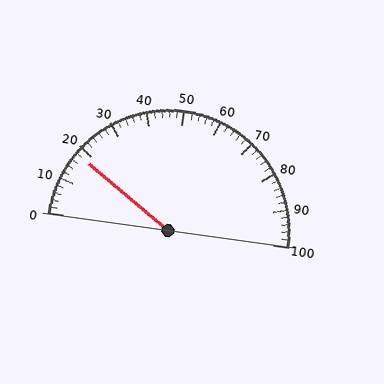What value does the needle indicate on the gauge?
The needle indicates approximately 18.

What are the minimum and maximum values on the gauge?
The gauge ranges from 0 to 100.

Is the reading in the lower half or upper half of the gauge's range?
The reading is in the lower half of the range (0 to 100).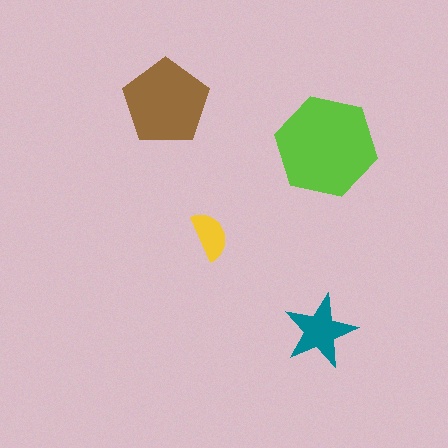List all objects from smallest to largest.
The yellow semicircle, the teal star, the brown pentagon, the lime hexagon.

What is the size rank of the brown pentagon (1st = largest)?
2nd.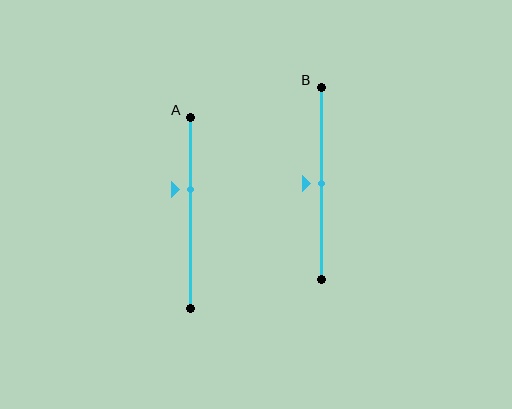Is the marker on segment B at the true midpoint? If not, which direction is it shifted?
Yes, the marker on segment B is at the true midpoint.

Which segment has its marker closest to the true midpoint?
Segment B has its marker closest to the true midpoint.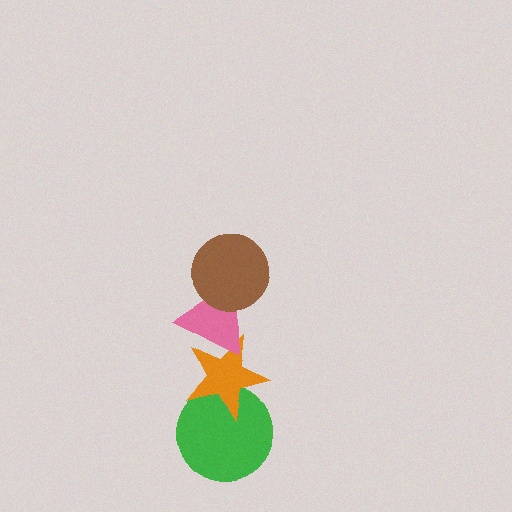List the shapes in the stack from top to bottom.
From top to bottom: the brown circle, the pink triangle, the orange star, the green circle.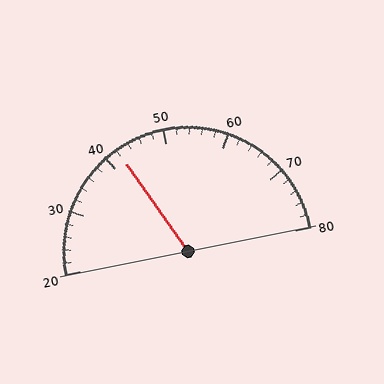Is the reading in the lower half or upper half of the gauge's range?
The reading is in the lower half of the range (20 to 80).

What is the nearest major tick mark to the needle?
The nearest major tick mark is 40.